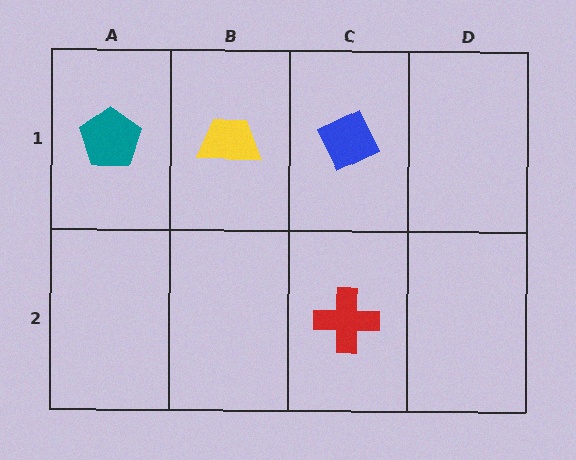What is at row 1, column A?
A teal pentagon.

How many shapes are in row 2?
1 shape.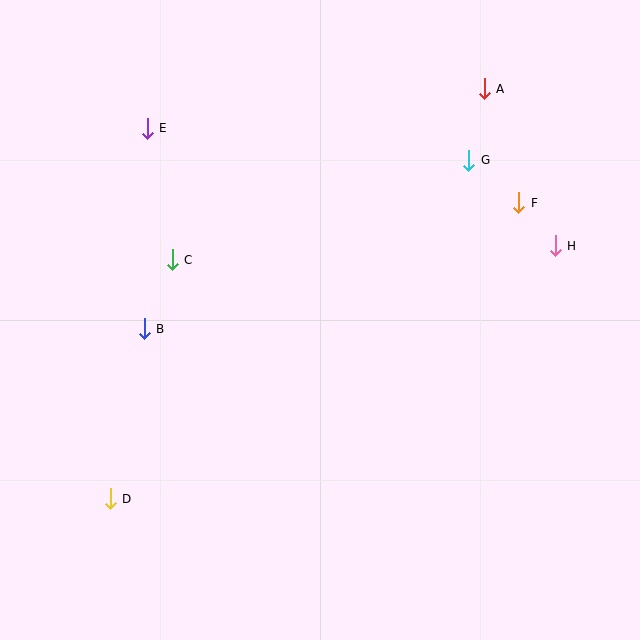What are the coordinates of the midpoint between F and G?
The midpoint between F and G is at (494, 182).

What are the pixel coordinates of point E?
Point E is at (147, 128).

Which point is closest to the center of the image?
Point C at (172, 260) is closest to the center.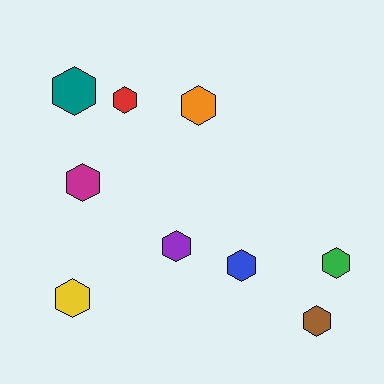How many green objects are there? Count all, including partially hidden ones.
There is 1 green object.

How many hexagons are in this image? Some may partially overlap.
There are 9 hexagons.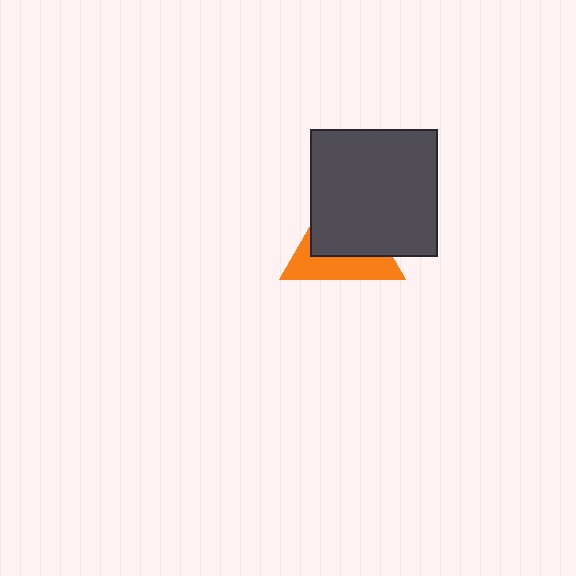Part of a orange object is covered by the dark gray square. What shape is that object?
It is a triangle.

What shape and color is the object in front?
The object in front is a dark gray square.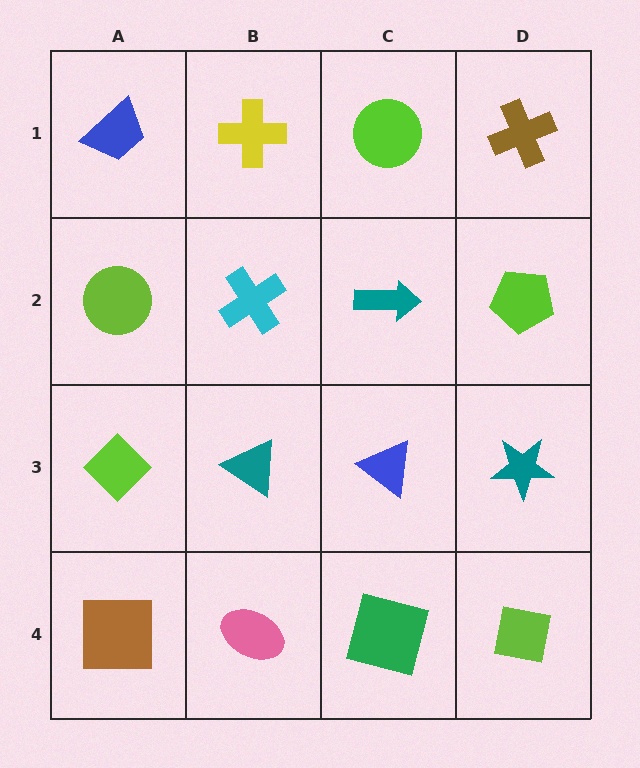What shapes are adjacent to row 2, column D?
A brown cross (row 1, column D), a teal star (row 3, column D), a teal arrow (row 2, column C).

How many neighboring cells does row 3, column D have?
3.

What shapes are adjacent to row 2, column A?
A blue trapezoid (row 1, column A), a lime diamond (row 3, column A), a cyan cross (row 2, column B).